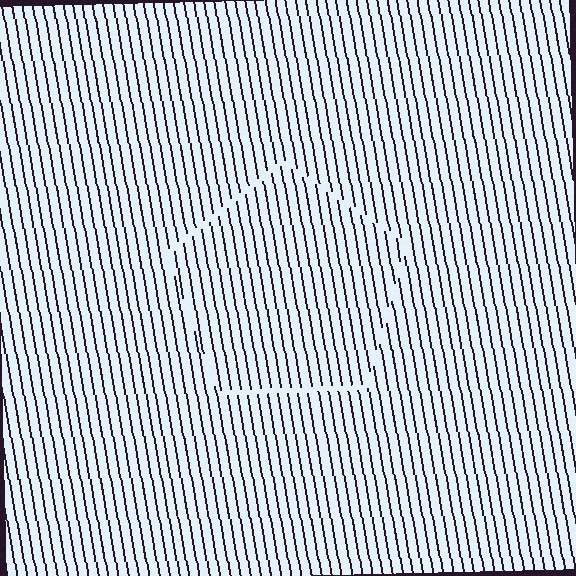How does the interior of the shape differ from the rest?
The interior of the shape contains the same grating, shifted by half a period — the contour is defined by the phase discontinuity where line-ends from the inner and outer gratings abut.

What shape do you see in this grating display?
An illusory pentagon. The interior of the shape contains the same grating, shifted by half a period — the contour is defined by the phase discontinuity where line-ends from the inner and outer gratings abut.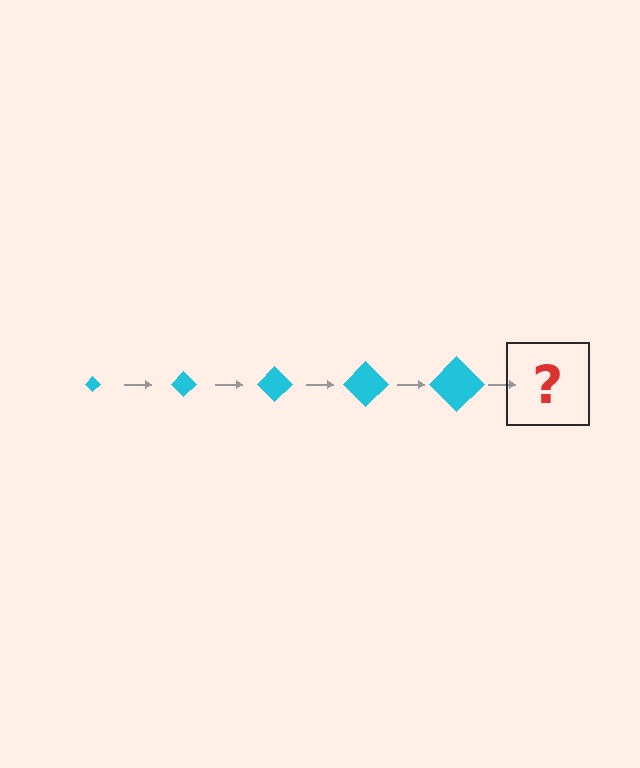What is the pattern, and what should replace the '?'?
The pattern is that the diamond gets progressively larger each step. The '?' should be a cyan diamond, larger than the previous one.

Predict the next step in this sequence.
The next step is a cyan diamond, larger than the previous one.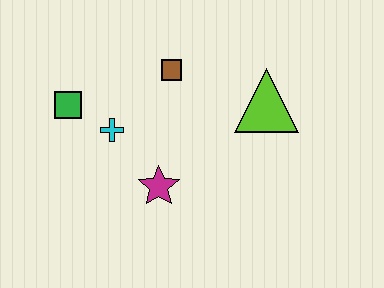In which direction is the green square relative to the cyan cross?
The green square is to the left of the cyan cross.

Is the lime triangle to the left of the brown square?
No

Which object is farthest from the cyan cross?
The lime triangle is farthest from the cyan cross.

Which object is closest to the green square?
The cyan cross is closest to the green square.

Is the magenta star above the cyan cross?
No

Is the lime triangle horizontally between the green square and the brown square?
No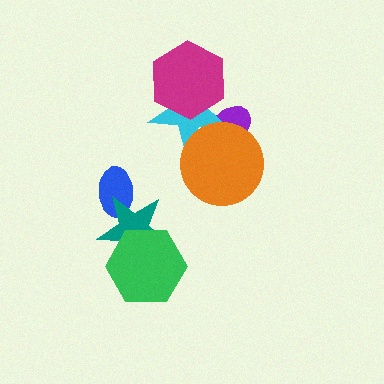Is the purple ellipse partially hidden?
Yes, it is partially covered by another shape.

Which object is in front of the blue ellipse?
The teal star is in front of the blue ellipse.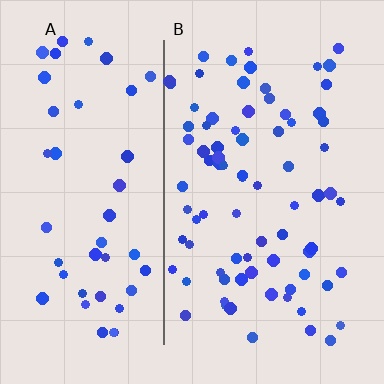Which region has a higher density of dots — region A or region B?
B (the right).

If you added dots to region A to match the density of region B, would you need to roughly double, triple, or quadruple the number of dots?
Approximately double.